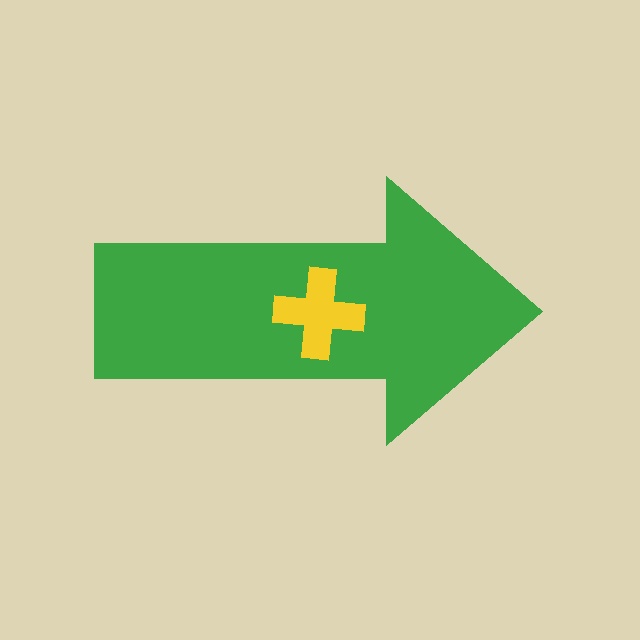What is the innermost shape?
The yellow cross.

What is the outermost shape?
The green arrow.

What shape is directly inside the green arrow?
The yellow cross.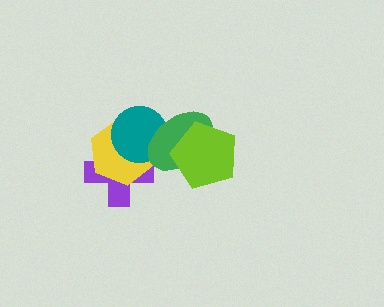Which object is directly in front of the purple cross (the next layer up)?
The yellow hexagon is directly in front of the purple cross.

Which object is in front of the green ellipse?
The lime pentagon is in front of the green ellipse.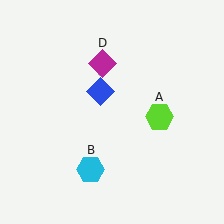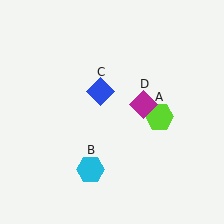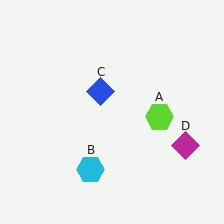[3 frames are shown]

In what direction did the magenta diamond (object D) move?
The magenta diamond (object D) moved down and to the right.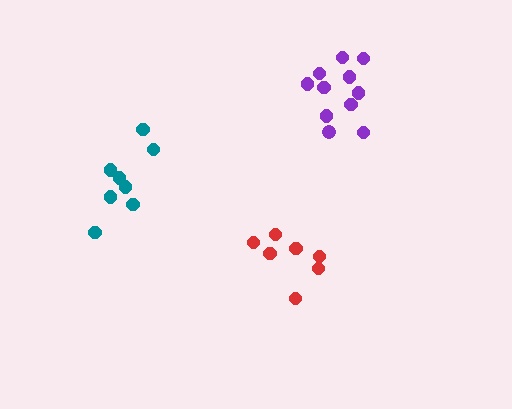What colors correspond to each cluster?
The clusters are colored: red, teal, purple.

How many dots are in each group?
Group 1: 7 dots, Group 2: 8 dots, Group 3: 11 dots (26 total).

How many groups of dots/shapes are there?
There are 3 groups.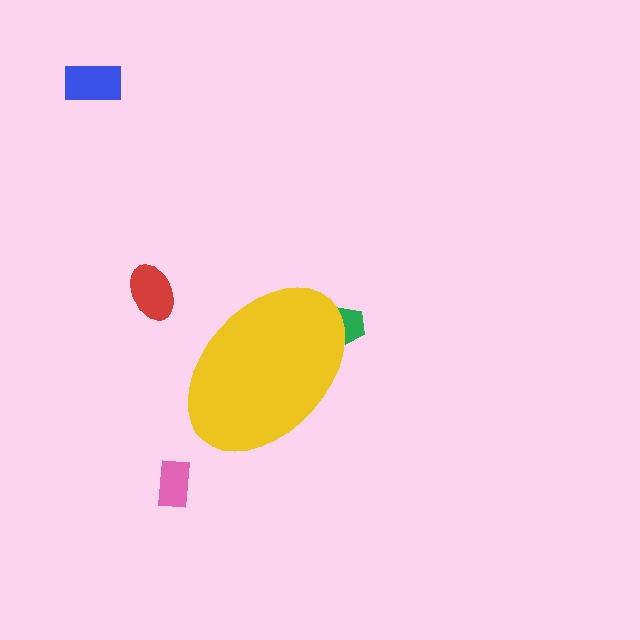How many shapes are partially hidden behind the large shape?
1 shape is partially hidden.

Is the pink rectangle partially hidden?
No, the pink rectangle is fully visible.